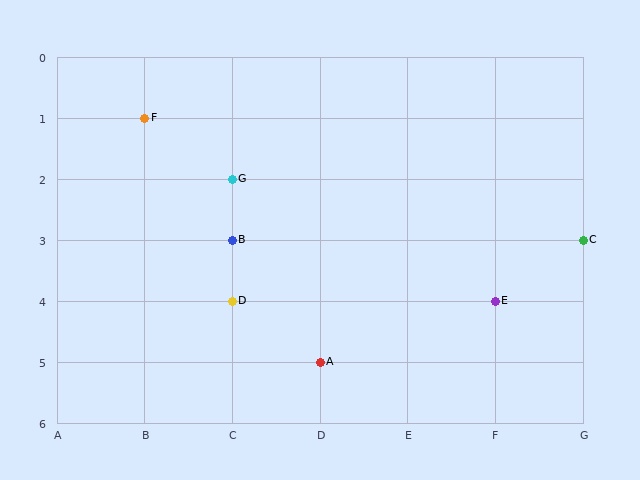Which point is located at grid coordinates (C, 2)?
Point G is at (C, 2).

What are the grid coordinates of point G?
Point G is at grid coordinates (C, 2).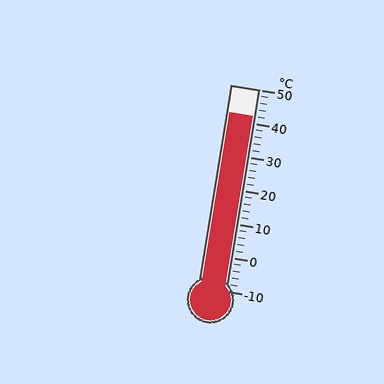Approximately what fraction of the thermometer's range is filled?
The thermometer is filled to approximately 85% of its range.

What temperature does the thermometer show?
The thermometer shows approximately 42°C.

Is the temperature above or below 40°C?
The temperature is above 40°C.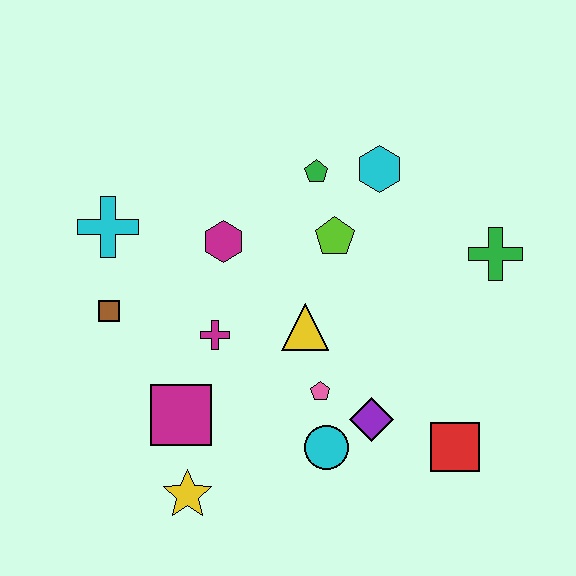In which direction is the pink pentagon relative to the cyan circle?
The pink pentagon is above the cyan circle.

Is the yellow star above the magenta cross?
No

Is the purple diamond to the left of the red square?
Yes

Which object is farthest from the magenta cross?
The green cross is farthest from the magenta cross.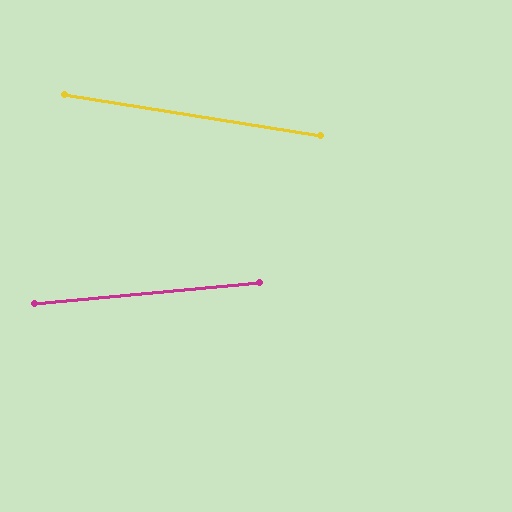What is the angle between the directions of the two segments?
Approximately 14 degrees.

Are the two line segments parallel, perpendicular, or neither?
Neither parallel nor perpendicular — they differ by about 14°.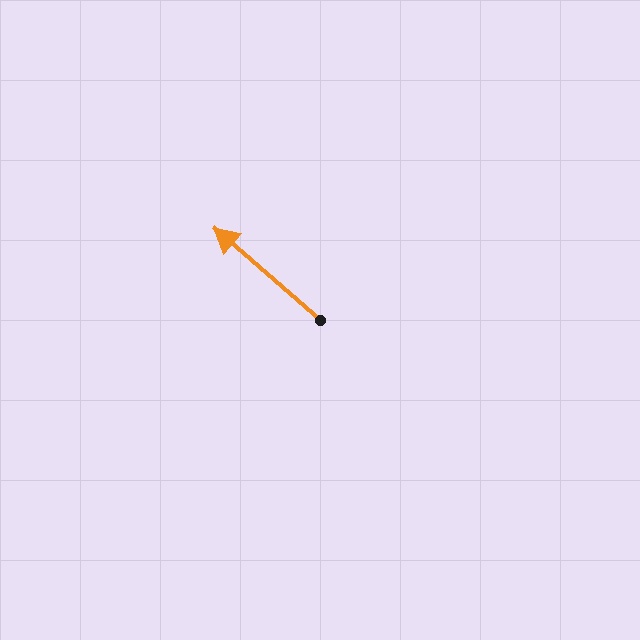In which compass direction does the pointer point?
Northwest.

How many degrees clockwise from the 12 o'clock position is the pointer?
Approximately 311 degrees.